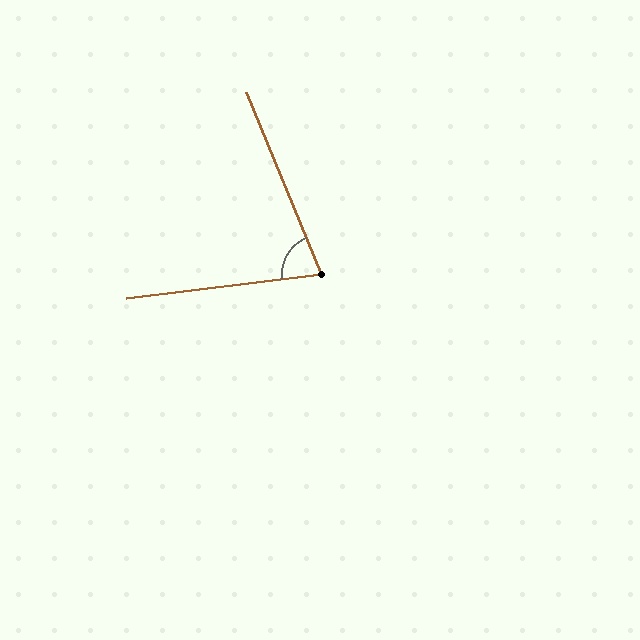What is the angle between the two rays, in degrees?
Approximately 75 degrees.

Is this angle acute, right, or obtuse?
It is acute.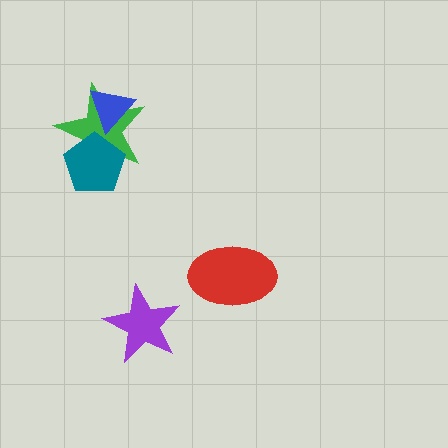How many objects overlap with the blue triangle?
1 object overlaps with the blue triangle.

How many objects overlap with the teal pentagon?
1 object overlaps with the teal pentagon.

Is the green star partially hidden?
Yes, it is partially covered by another shape.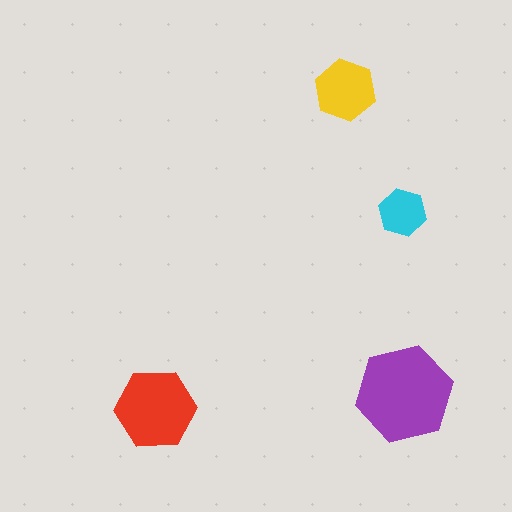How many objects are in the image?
There are 4 objects in the image.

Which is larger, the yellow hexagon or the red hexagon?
The red one.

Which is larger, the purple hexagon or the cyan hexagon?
The purple one.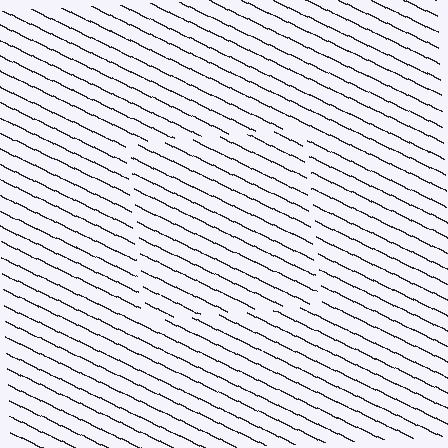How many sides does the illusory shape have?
4 sides — the line-ends trace a square.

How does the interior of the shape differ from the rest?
The interior of the shape contains the same grating, shifted by half a period — the contour is defined by the phase discontinuity where line-ends from the inner and outer gratings abut.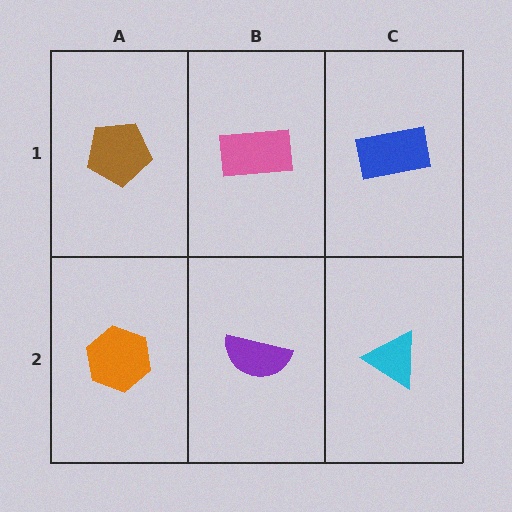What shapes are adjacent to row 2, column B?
A pink rectangle (row 1, column B), an orange hexagon (row 2, column A), a cyan triangle (row 2, column C).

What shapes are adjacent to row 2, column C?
A blue rectangle (row 1, column C), a purple semicircle (row 2, column B).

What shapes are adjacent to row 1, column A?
An orange hexagon (row 2, column A), a pink rectangle (row 1, column B).